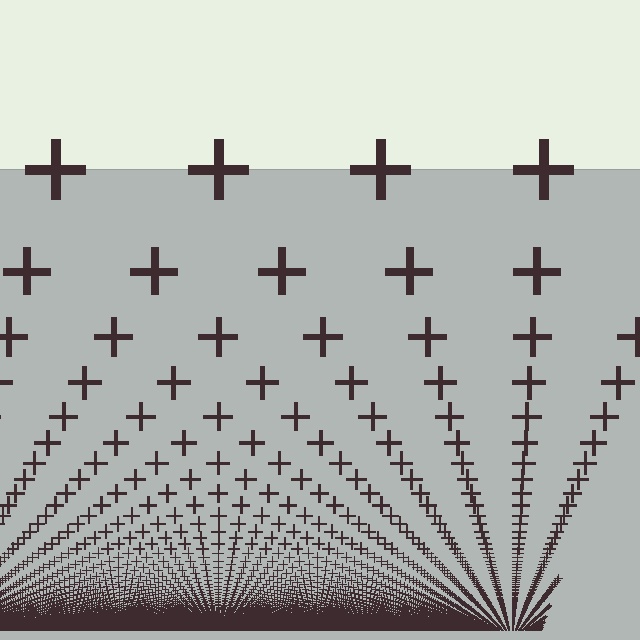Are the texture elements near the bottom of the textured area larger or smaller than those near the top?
Smaller. The gradient is inverted — elements near the bottom are smaller and denser.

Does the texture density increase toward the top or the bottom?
Density increases toward the bottom.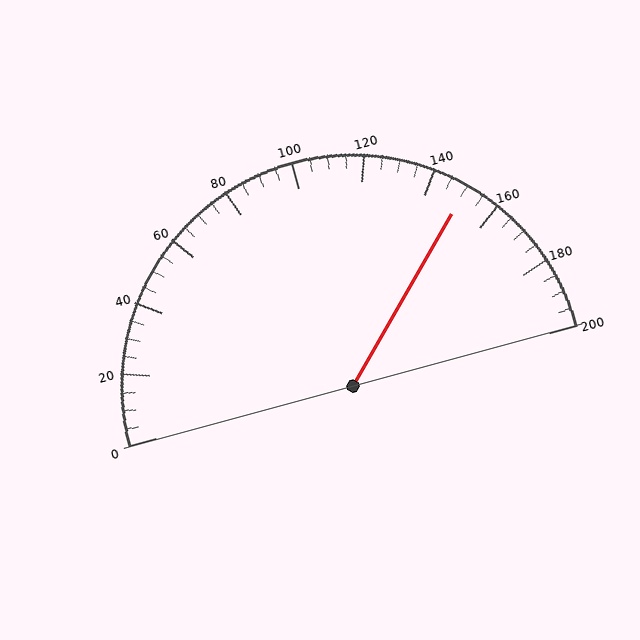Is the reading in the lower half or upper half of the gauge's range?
The reading is in the upper half of the range (0 to 200).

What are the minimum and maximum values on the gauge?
The gauge ranges from 0 to 200.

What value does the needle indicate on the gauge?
The needle indicates approximately 150.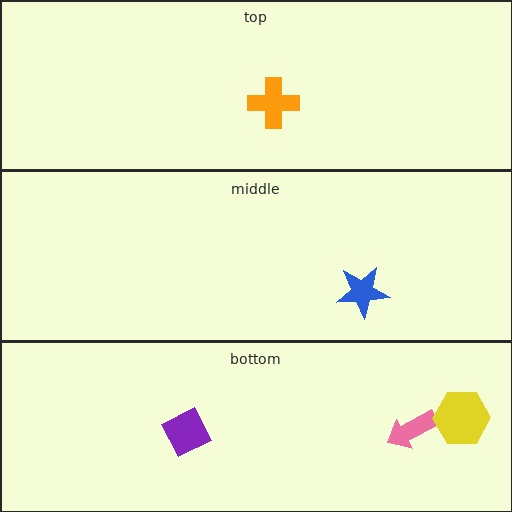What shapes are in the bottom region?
The pink arrow, the purple diamond, the yellow hexagon.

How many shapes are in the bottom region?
3.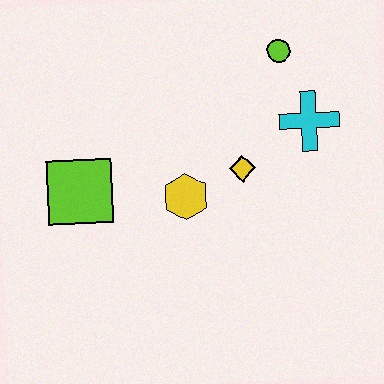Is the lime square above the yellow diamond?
No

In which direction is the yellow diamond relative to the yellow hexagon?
The yellow diamond is to the right of the yellow hexagon.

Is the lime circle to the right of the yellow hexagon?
Yes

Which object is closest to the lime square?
The yellow hexagon is closest to the lime square.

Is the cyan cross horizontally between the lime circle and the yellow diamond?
No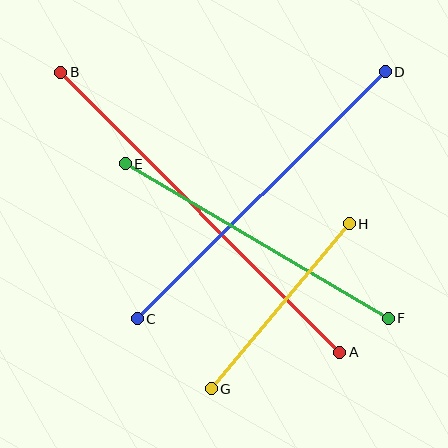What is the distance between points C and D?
The distance is approximately 350 pixels.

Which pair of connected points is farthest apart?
Points A and B are farthest apart.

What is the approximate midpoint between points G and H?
The midpoint is at approximately (280, 306) pixels.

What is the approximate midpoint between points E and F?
The midpoint is at approximately (257, 241) pixels.